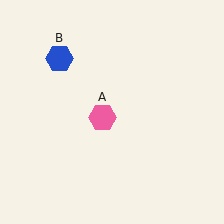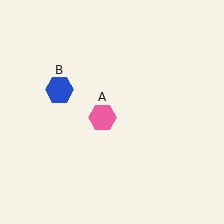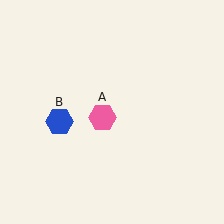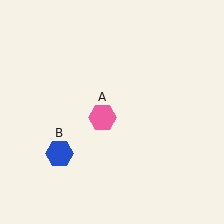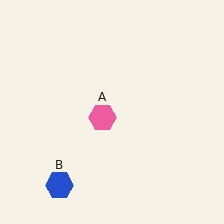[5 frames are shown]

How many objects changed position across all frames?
1 object changed position: blue hexagon (object B).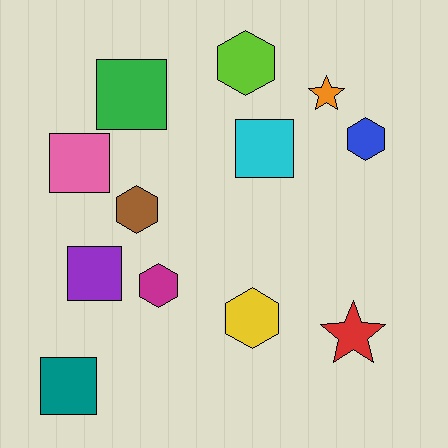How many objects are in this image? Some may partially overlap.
There are 12 objects.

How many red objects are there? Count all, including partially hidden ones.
There is 1 red object.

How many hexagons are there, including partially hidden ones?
There are 5 hexagons.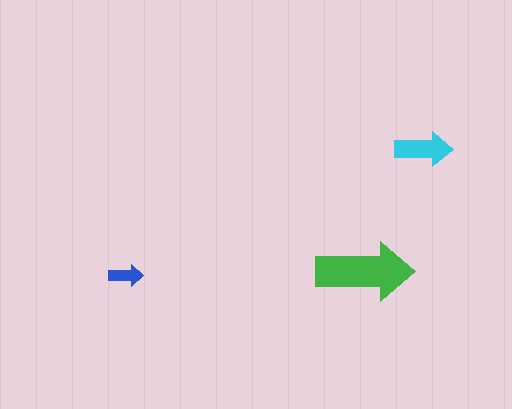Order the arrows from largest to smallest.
the green one, the cyan one, the blue one.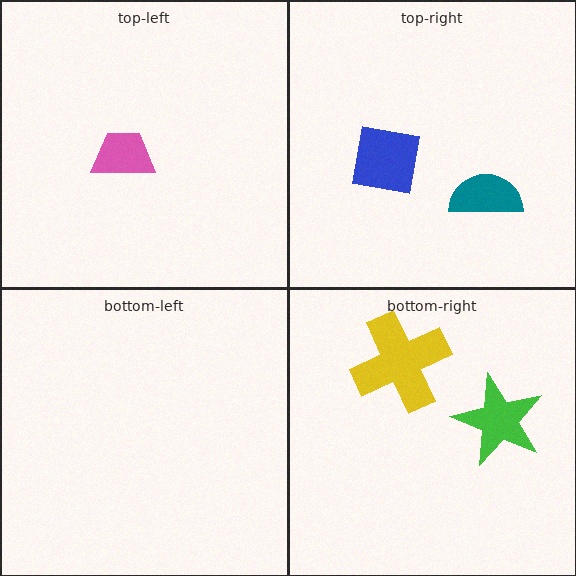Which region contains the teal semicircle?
The top-right region.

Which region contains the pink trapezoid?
The top-left region.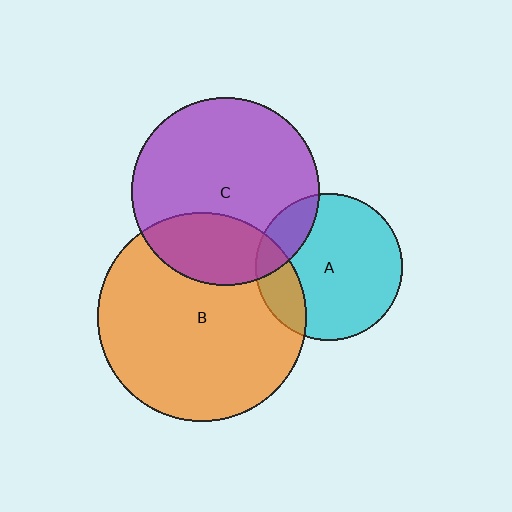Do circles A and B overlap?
Yes.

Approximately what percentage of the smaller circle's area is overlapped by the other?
Approximately 20%.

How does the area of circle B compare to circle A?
Approximately 2.0 times.